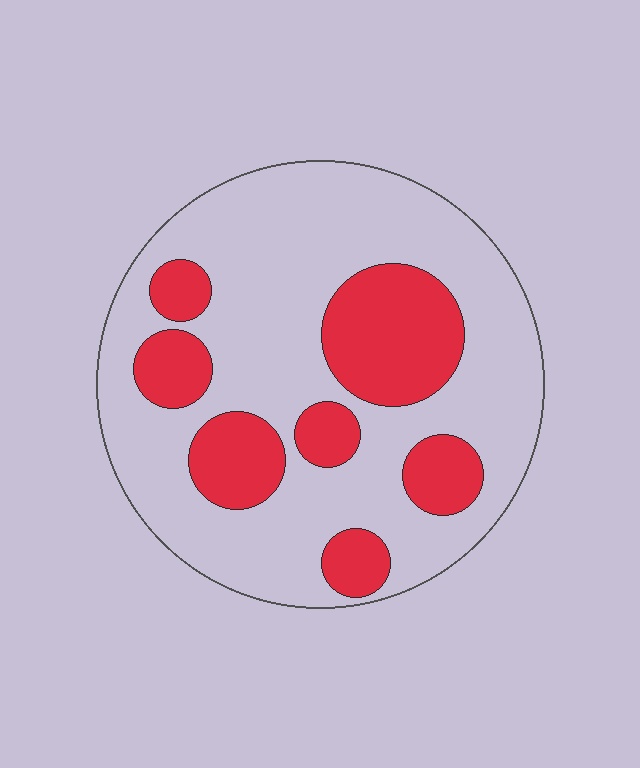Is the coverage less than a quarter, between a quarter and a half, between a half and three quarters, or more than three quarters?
Between a quarter and a half.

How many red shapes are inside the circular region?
7.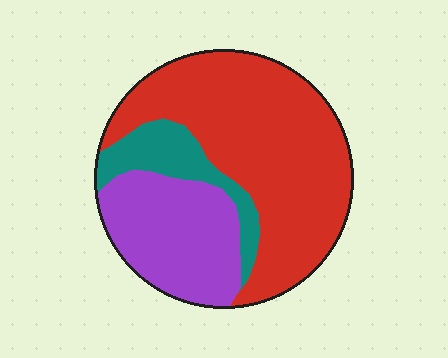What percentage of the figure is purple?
Purple takes up between a sixth and a third of the figure.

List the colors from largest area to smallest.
From largest to smallest: red, purple, teal.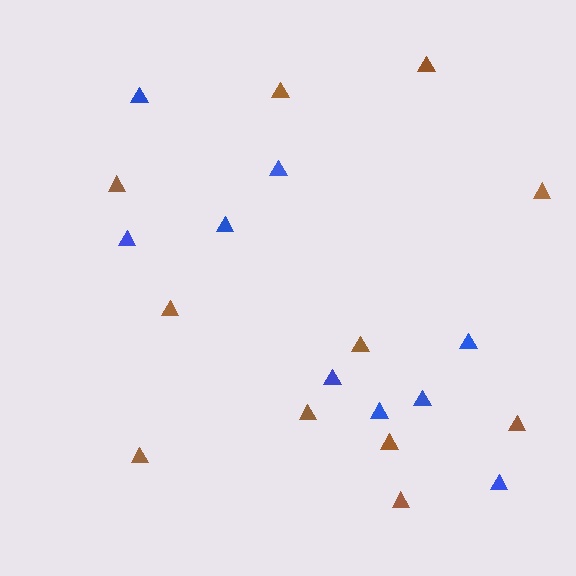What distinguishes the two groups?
There are 2 groups: one group of blue triangles (9) and one group of brown triangles (11).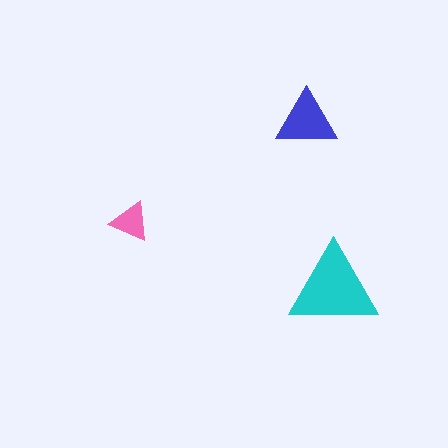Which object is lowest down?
The cyan triangle is bottommost.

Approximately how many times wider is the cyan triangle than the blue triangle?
About 1.5 times wider.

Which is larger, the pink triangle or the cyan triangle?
The cyan one.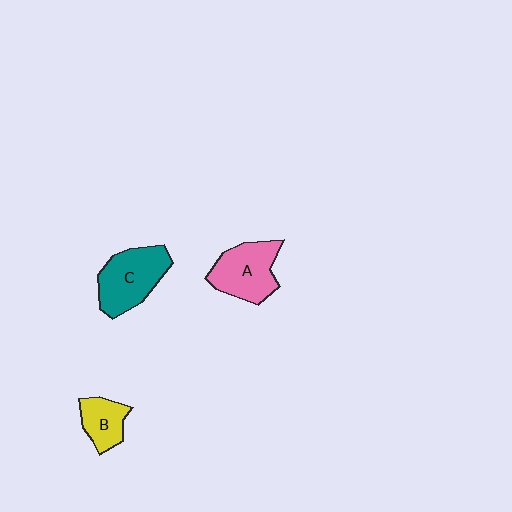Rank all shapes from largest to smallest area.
From largest to smallest: C (teal), A (pink), B (yellow).